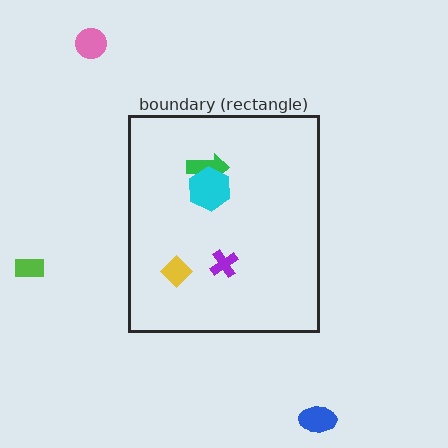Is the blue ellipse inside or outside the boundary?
Outside.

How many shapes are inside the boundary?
4 inside, 3 outside.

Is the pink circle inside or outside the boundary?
Outside.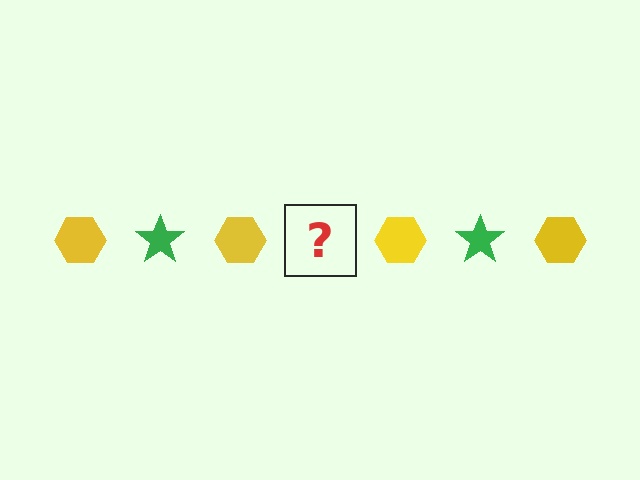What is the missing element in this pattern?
The missing element is a green star.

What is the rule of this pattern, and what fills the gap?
The rule is that the pattern alternates between yellow hexagon and green star. The gap should be filled with a green star.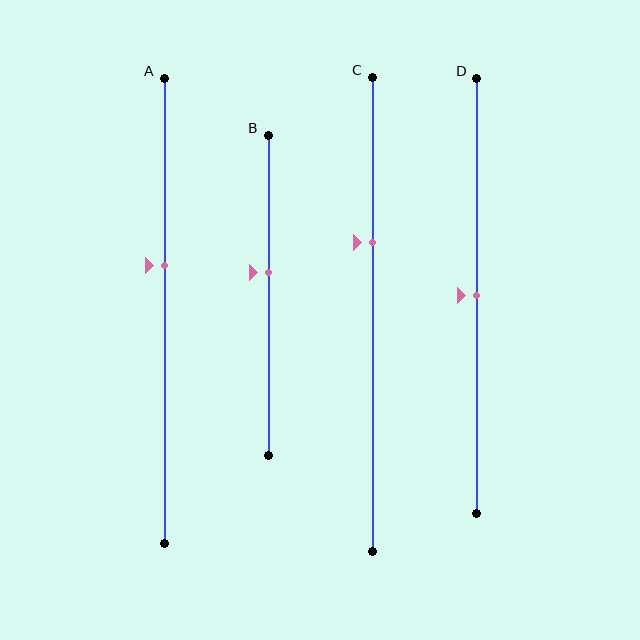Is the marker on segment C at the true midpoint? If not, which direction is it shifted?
No, the marker on segment C is shifted upward by about 15% of the segment length.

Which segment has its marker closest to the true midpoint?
Segment D has its marker closest to the true midpoint.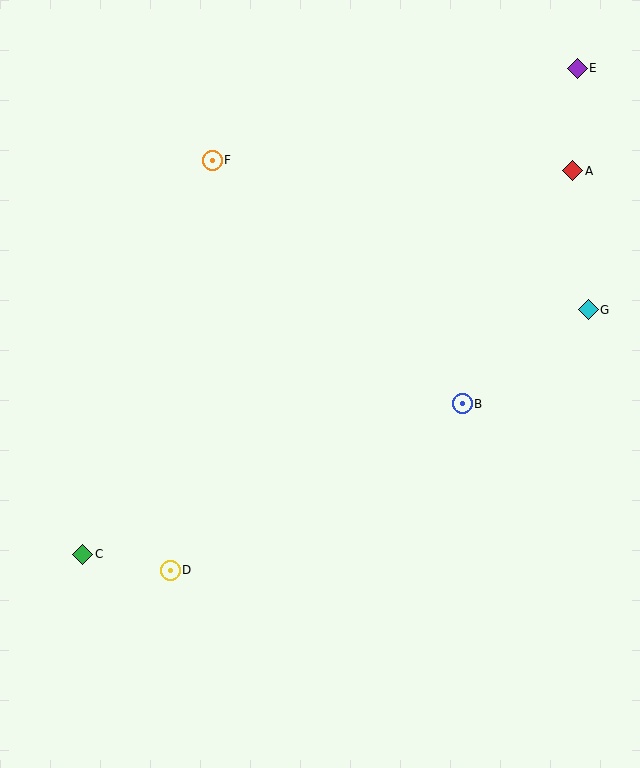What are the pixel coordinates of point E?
Point E is at (577, 68).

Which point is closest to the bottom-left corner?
Point C is closest to the bottom-left corner.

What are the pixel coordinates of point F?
Point F is at (212, 160).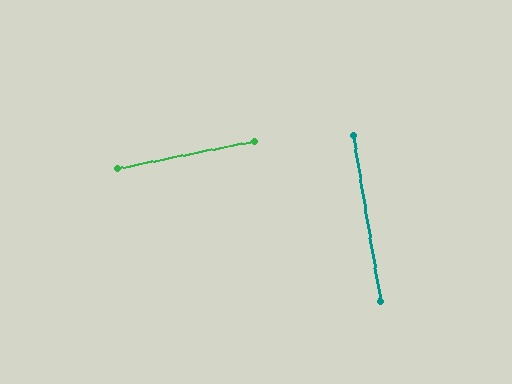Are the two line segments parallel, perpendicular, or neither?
Perpendicular — they meet at approximately 88°.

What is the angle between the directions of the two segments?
Approximately 88 degrees.